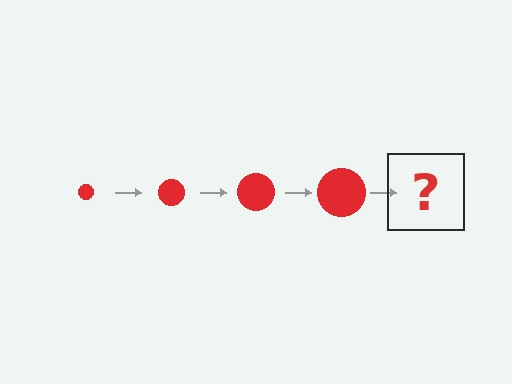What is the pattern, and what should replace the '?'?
The pattern is that the circle gets progressively larger each step. The '?' should be a red circle, larger than the previous one.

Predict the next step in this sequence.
The next step is a red circle, larger than the previous one.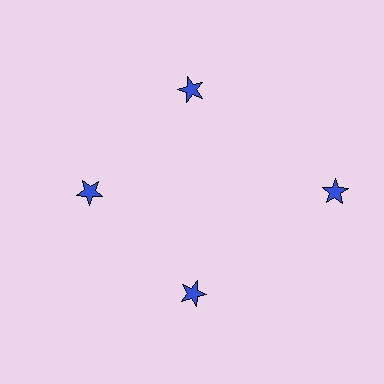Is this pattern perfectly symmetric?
No. The 4 blue stars are arranged in a ring, but one element near the 3 o'clock position is pushed outward from the center, breaking the 4-fold rotational symmetry.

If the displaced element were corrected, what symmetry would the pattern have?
It would have 4-fold rotational symmetry — the pattern would map onto itself every 90 degrees.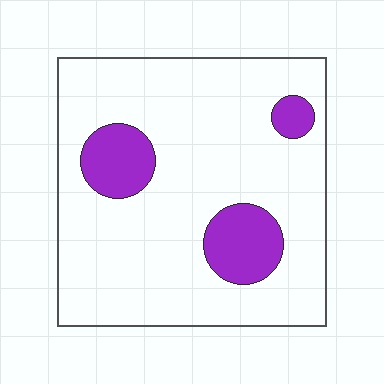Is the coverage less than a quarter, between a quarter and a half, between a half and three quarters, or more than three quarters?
Less than a quarter.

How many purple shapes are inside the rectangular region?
3.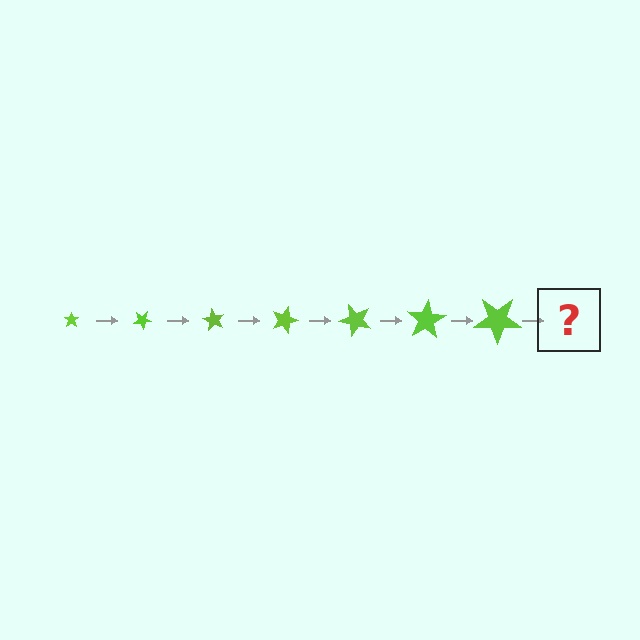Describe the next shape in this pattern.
It should be a star, larger than the previous one and rotated 210 degrees from the start.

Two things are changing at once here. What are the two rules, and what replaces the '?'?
The two rules are that the star grows larger each step and it rotates 30 degrees each step. The '?' should be a star, larger than the previous one and rotated 210 degrees from the start.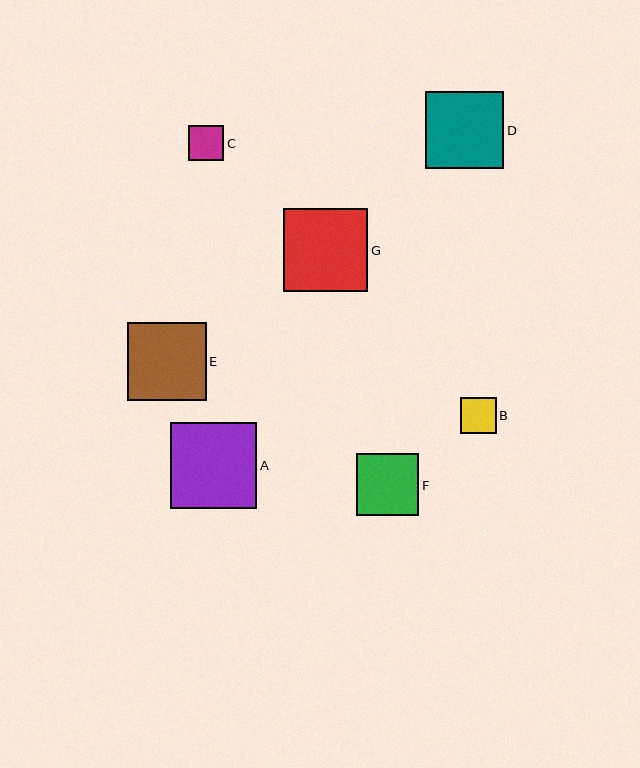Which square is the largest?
Square A is the largest with a size of approximately 86 pixels.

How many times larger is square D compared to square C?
Square D is approximately 2.2 times the size of square C.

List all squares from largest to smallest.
From largest to smallest: A, G, E, D, F, B, C.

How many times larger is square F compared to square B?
Square F is approximately 1.8 times the size of square B.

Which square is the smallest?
Square C is the smallest with a size of approximately 35 pixels.